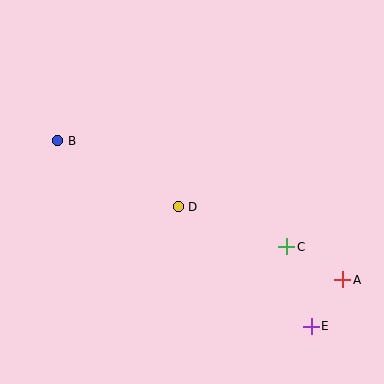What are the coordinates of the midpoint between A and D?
The midpoint between A and D is at (261, 243).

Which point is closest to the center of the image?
Point D at (178, 207) is closest to the center.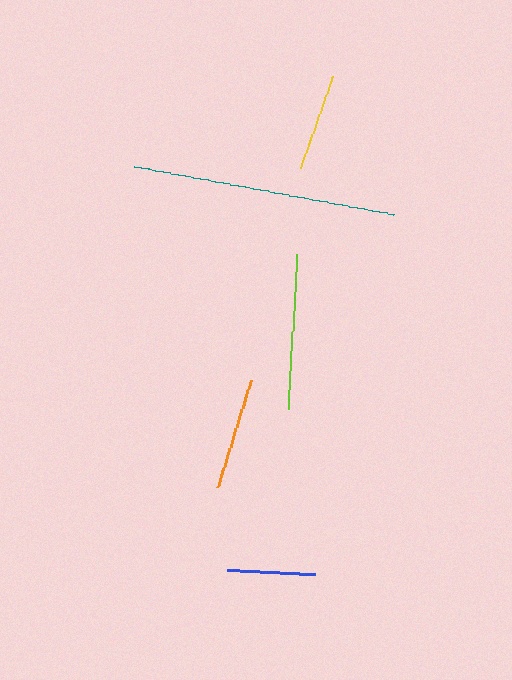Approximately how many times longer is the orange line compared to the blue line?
The orange line is approximately 1.3 times the length of the blue line.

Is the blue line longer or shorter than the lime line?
The lime line is longer than the blue line.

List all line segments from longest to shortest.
From longest to shortest: teal, lime, orange, yellow, blue.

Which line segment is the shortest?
The blue line is the shortest at approximately 88 pixels.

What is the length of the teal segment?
The teal segment is approximately 265 pixels long.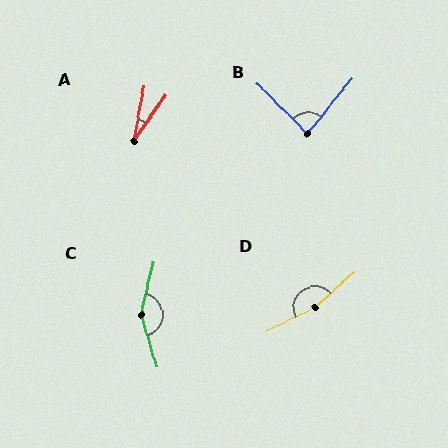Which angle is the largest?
D, at approximately 165 degrees.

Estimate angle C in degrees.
Approximately 150 degrees.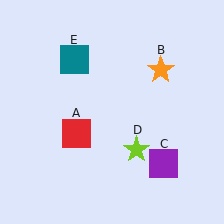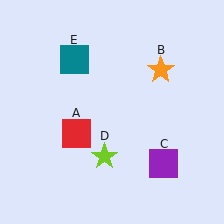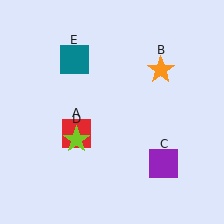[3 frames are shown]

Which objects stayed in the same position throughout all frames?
Red square (object A) and orange star (object B) and purple square (object C) and teal square (object E) remained stationary.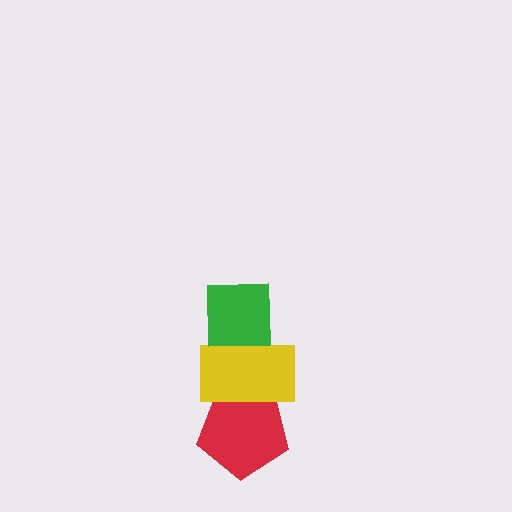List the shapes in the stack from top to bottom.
From top to bottom: the green square, the yellow rectangle, the red pentagon.